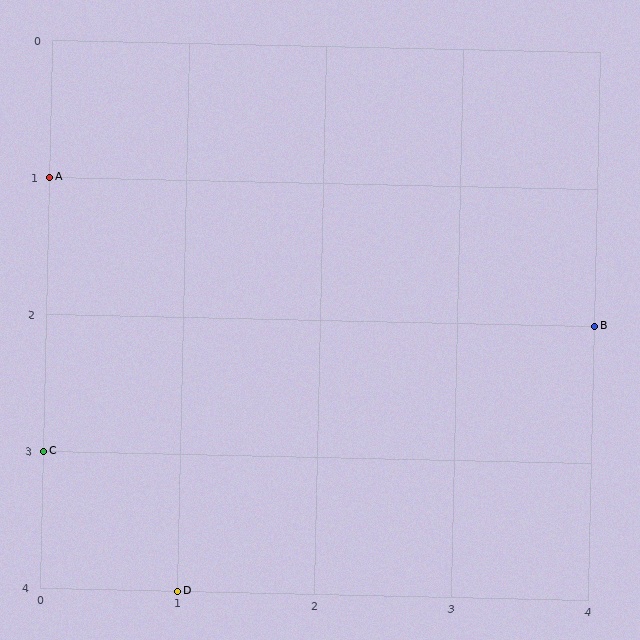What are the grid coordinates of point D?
Point D is at grid coordinates (1, 4).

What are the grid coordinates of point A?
Point A is at grid coordinates (0, 1).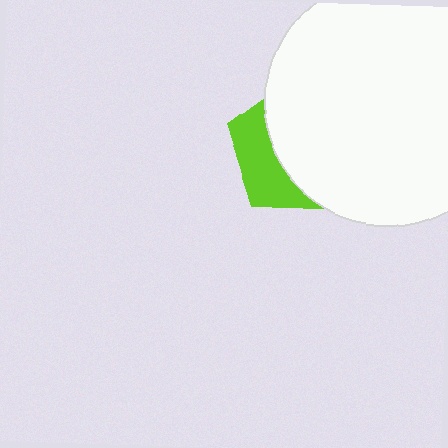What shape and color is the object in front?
The object in front is a white circle.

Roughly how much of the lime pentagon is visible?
A small part of it is visible (roughly 34%).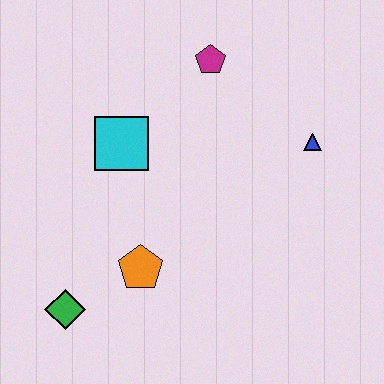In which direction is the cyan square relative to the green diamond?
The cyan square is above the green diamond.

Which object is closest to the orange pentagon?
The green diamond is closest to the orange pentagon.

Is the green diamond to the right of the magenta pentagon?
No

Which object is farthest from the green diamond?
The blue triangle is farthest from the green diamond.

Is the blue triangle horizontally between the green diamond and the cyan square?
No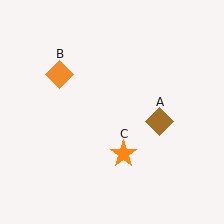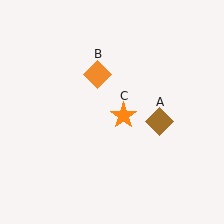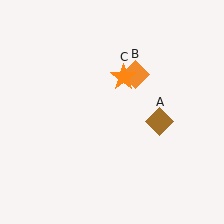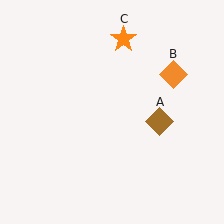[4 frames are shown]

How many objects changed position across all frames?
2 objects changed position: orange diamond (object B), orange star (object C).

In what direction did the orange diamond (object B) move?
The orange diamond (object B) moved right.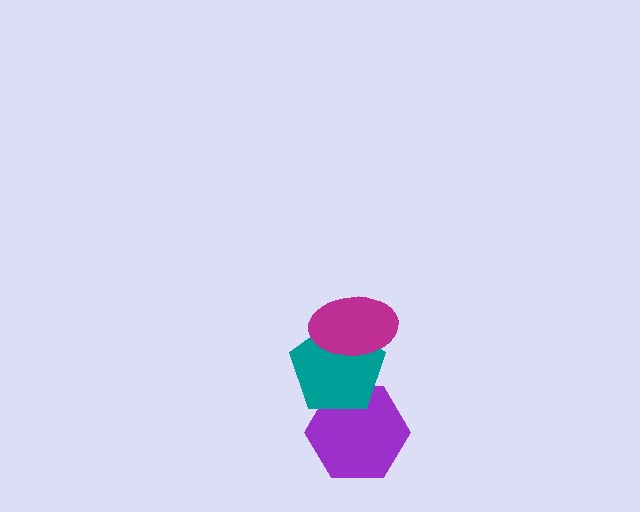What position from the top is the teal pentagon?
The teal pentagon is 2nd from the top.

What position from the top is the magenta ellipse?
The magenta ellipse is 1st from the top.